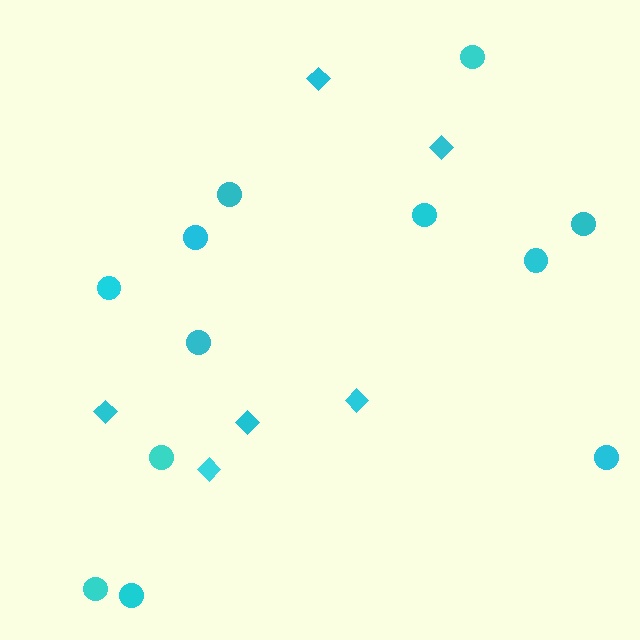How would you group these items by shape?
There are 2 groups: one group of diamonds (6) and one group of circles (12).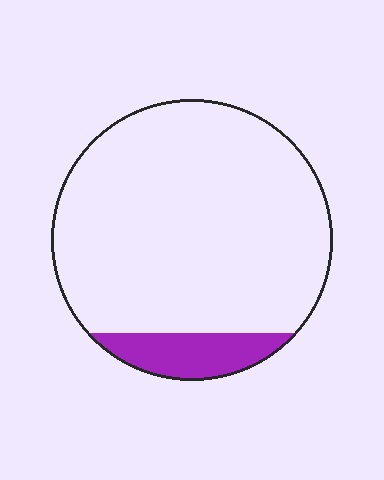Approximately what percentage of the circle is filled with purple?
Approximately 10%.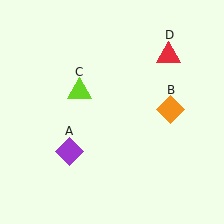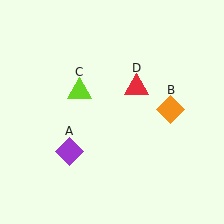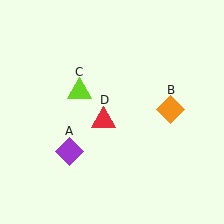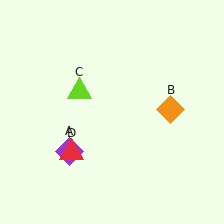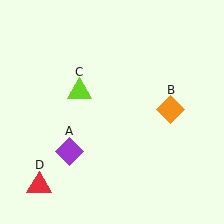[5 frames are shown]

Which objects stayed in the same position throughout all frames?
Purple diamond (object A) and orange diamond (object B) and lime triangle (object C) remained stationary.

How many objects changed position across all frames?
1 object changed position: red triangle (object D).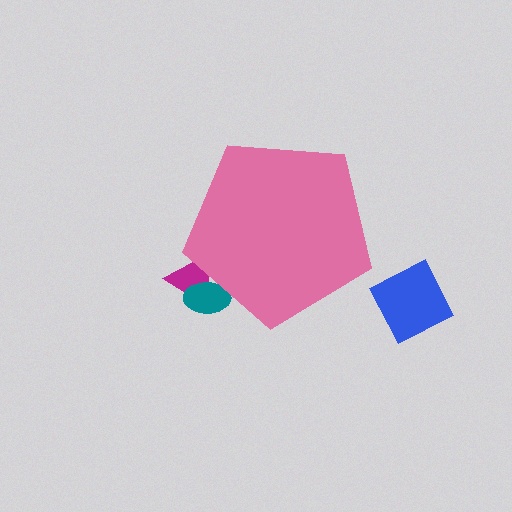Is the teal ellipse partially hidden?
Yes, the teal ellipse is partially hidden behind the pink pentagon.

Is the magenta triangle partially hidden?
Yes, the magenta triangle is partially hidden behind the pink pentagon.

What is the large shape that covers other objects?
A pink pentagon.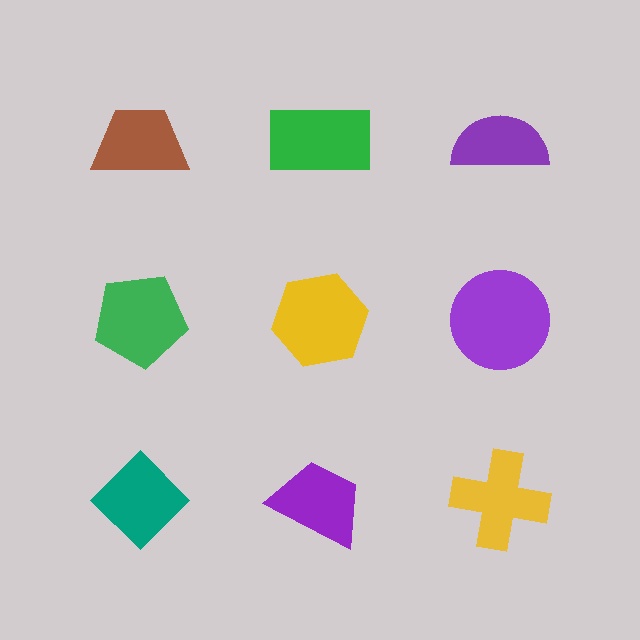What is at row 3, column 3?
A yellow cross.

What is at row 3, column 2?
A purple trapezoid.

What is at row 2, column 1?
A green pentagon.